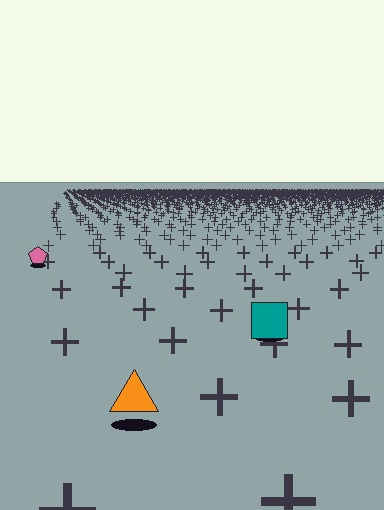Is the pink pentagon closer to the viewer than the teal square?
No. The teal square is closer — you can tell from the texture gradient: the ground texture is coarser near it.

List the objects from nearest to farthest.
From nearest to farthest: the orange triangle, the teal square, the pink pentagon.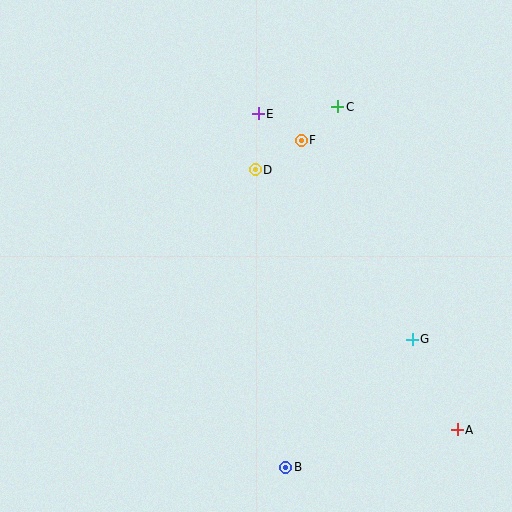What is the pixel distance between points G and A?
The distance between G and A is 101 pixels.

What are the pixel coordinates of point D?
Point D is at (255, 170).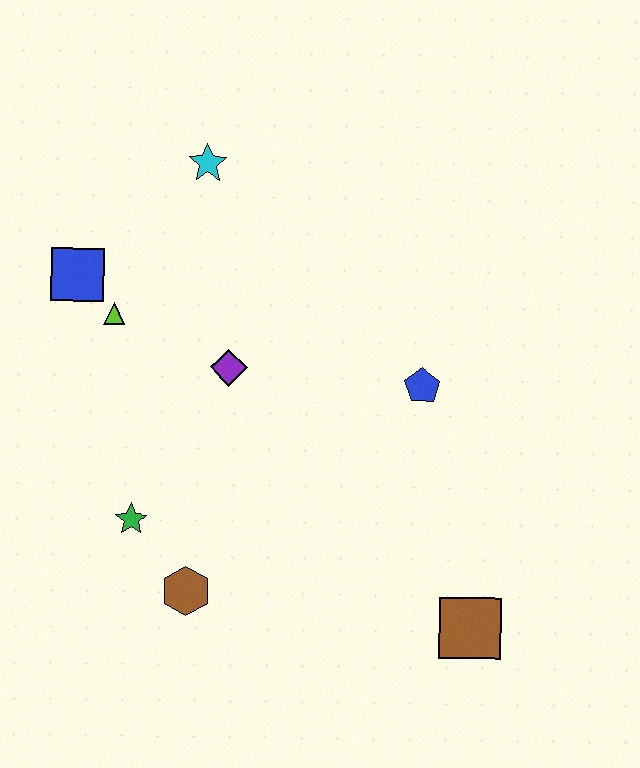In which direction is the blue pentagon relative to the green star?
The blue pentagon is to the right of the green star.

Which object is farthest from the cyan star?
The brown square is farthest from the cyan star.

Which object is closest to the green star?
The brown hexagon is closest to the green star.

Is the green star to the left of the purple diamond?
Yes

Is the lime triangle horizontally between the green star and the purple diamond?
No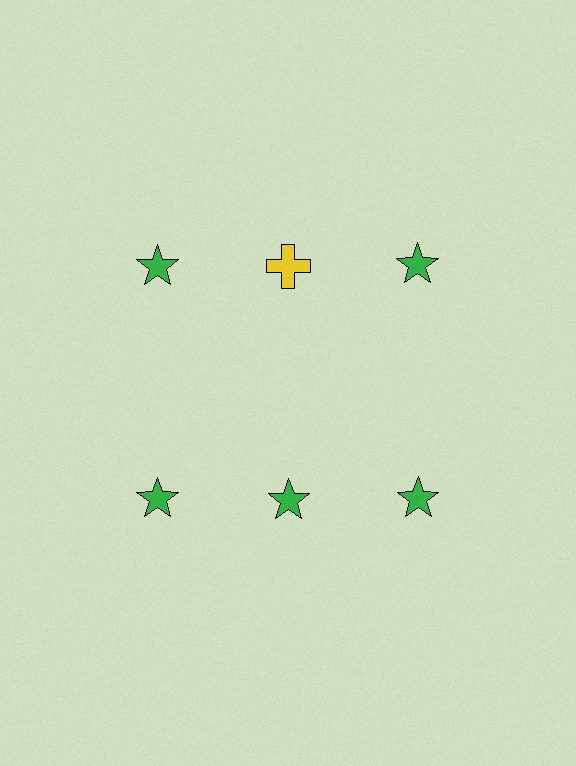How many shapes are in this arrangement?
There are 6 shapes arranged in a grid pattern.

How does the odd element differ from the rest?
It differs in both color (yellow instead of green) and shape (cross instead of star).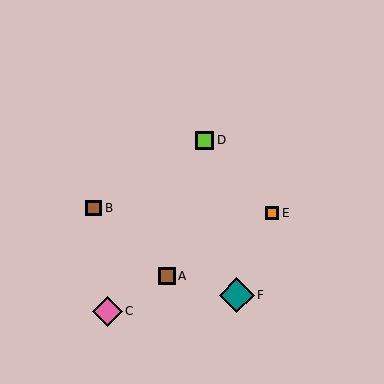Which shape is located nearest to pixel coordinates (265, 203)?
The orange square (labeled E) at (272, 213) is nearest to that location.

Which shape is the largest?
The teal diamond (labeled F) is the largest.